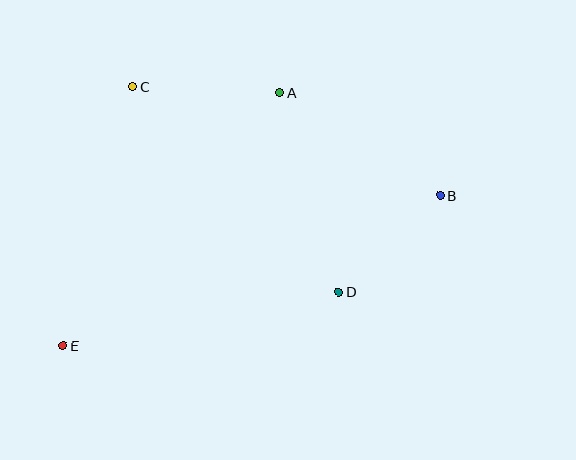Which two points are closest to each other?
Points B and D are closest to each other.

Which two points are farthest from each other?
Points B and E are farthest from each other.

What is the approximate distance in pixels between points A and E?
The distance between A and E is approximately 333 pixels.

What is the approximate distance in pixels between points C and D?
The distance between C and D is approximately 291 pixels.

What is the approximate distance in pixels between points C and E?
The distance between C and E is approximately 268 pixels.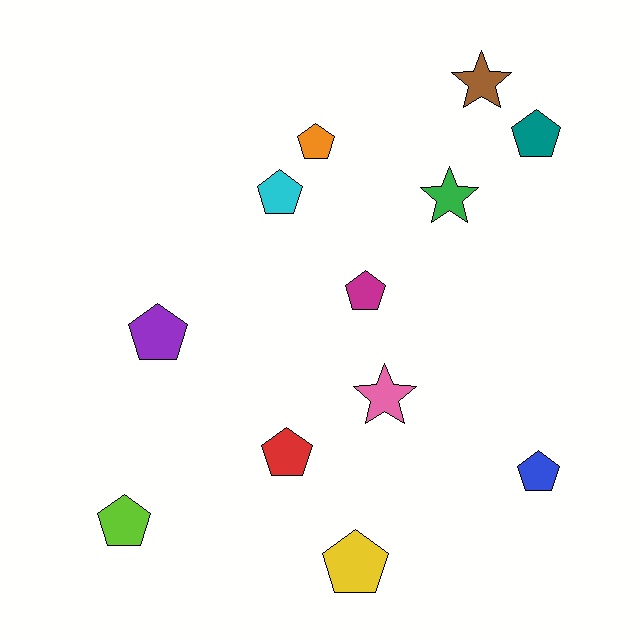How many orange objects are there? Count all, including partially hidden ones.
There is 1 orange object.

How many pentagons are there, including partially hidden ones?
There are 9 pentagons.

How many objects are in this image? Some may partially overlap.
There are 12 objects.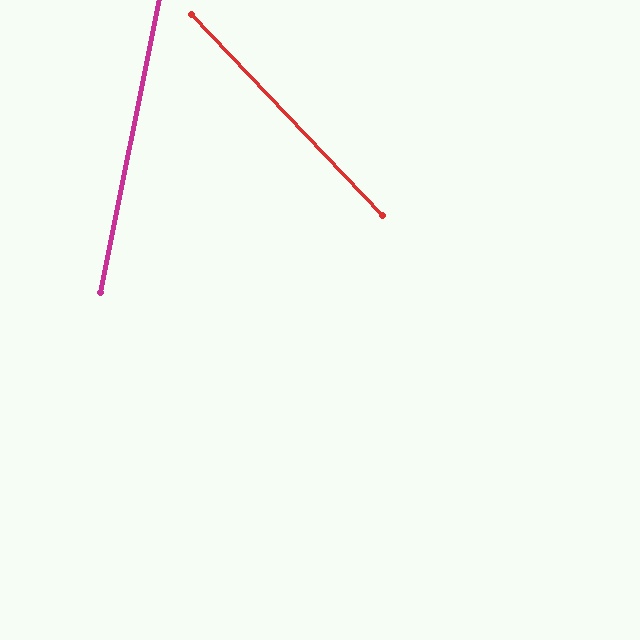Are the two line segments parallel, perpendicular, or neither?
Neither parallel nor perpendicular — they differ by about 55°.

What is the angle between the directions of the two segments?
Approximately 55 degrees.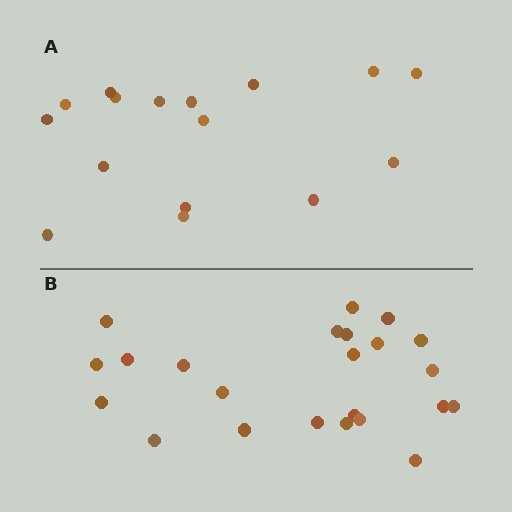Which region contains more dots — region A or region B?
Region B (the bottom region) has more dots.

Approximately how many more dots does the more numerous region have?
Region B has roughly 8 or so more dots than region A.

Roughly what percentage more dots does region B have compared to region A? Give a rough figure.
About 45% more.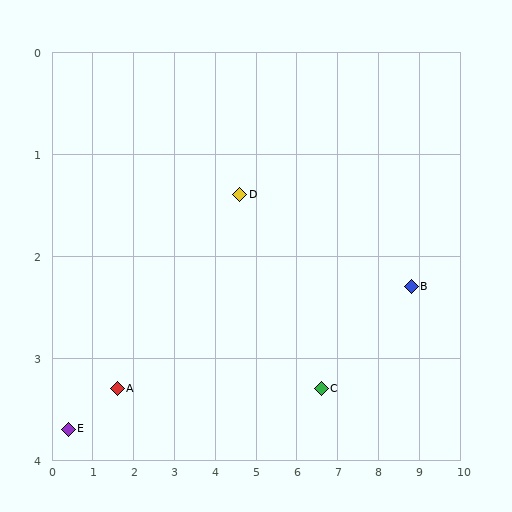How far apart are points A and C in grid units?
Points A and C are about 5.0 grid units apart.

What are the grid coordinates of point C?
Point C is at approximately (6.6, 3.3).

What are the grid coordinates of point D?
Point D is at approximately (4.6, 1.4).